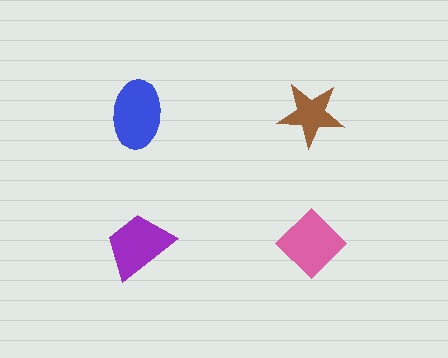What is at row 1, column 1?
A blue ellipse.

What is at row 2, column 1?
A purple trapezoid.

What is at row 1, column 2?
A brown star.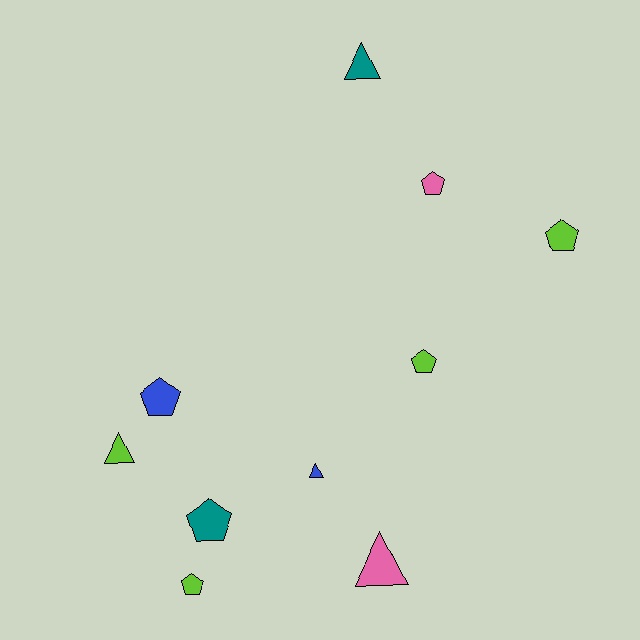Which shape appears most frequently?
Pentagon, with 6 objects.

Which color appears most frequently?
Lime, with 4 objects.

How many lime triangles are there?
There is 1 lime triangle.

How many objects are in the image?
There are 10 objects.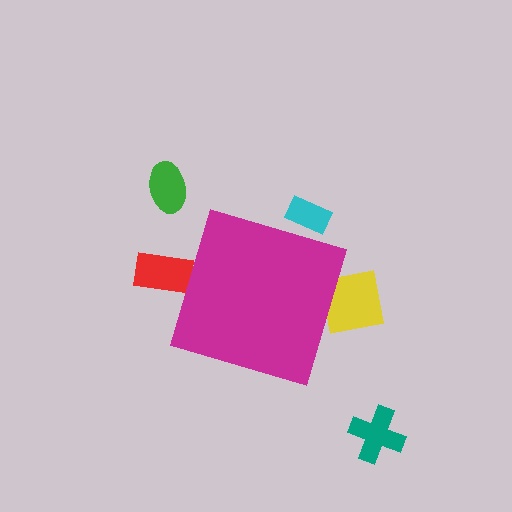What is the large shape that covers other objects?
A magenta diamond.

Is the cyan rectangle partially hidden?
Yes, the cyan rectangle is partially hidden behind the magenta diamond.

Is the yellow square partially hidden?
Yes, the yellow square is partially hidden behind the magenta diamond.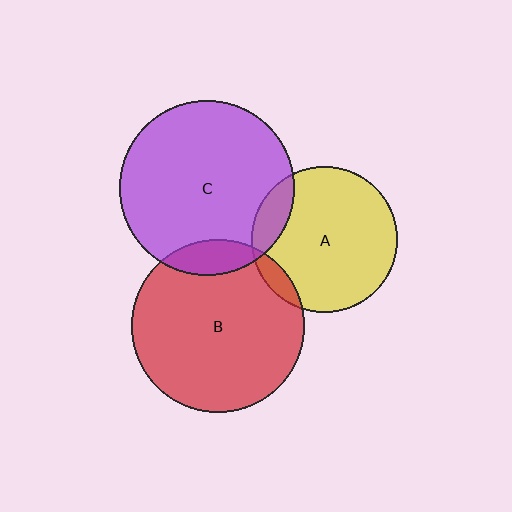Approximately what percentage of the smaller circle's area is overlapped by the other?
Approximately 5%.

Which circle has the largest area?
Circle C (purple).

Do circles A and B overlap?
Yes.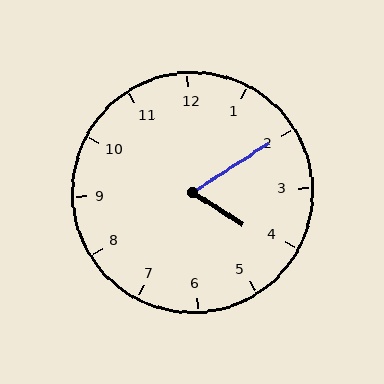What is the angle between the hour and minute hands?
Approximately 65 degrees.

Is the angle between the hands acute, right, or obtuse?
It is acute.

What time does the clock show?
4:10.